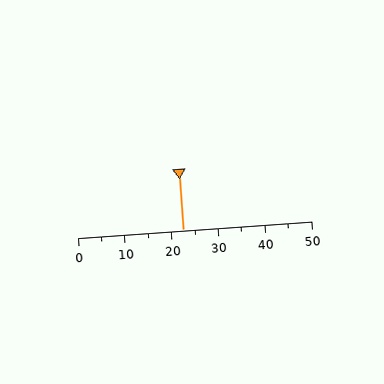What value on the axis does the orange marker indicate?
The marker indicates approximately 22.5.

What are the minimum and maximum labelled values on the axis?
The axis runs from 0 to 50.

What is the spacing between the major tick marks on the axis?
The major ticks are spaced 10 apart.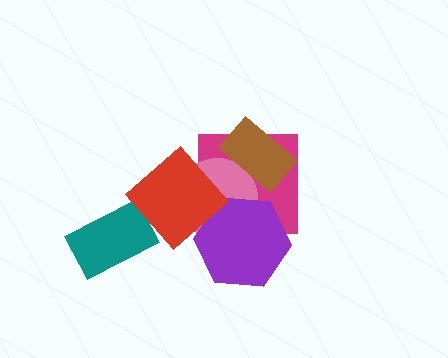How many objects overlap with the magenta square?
4 objects overlap with the magenta square.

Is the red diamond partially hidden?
No, no other shape covers it.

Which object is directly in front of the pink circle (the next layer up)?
The purple hexagon is directly in front of the pink circle.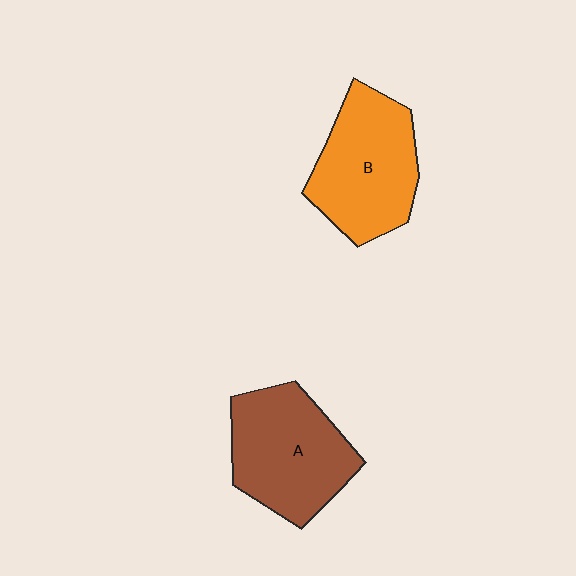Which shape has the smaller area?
Shape B (orange).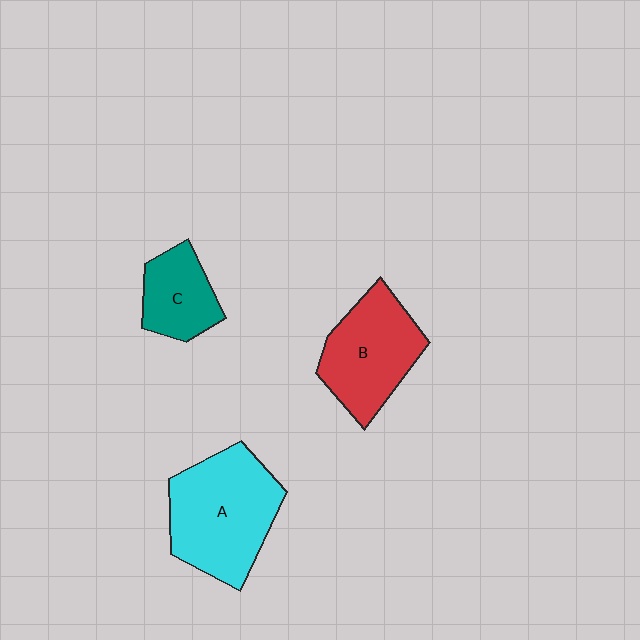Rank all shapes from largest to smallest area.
From largest to smallest: A (cyan), B (red), C (teal).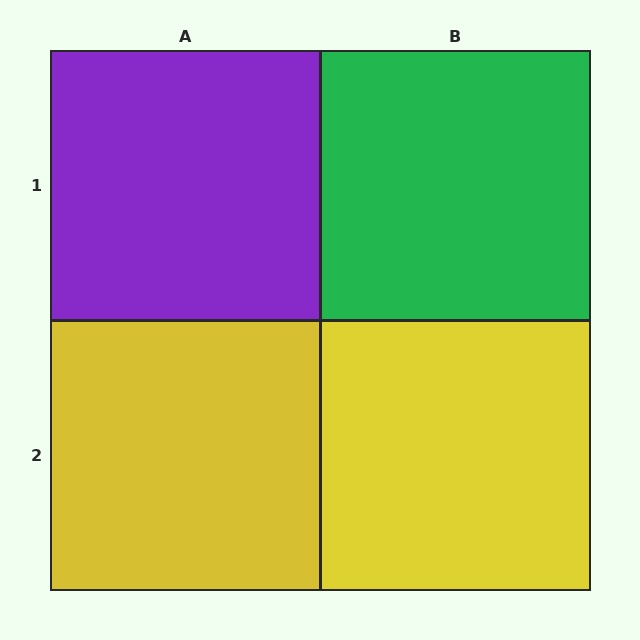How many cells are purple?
1 cell is purple.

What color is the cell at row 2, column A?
Yellow.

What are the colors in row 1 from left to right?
Purple, green.